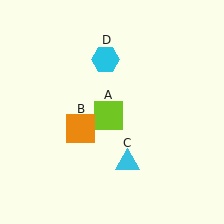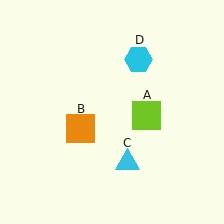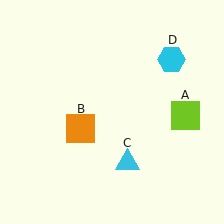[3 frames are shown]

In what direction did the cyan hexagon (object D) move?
The cyan hexagon (object D) moved right.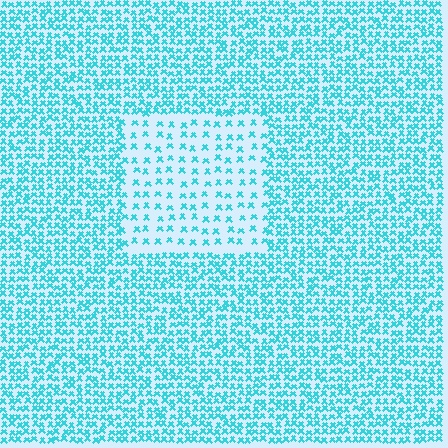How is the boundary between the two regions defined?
The boundary is defined by a change in element density (approximately 2.4x ratio). All elements are the same color, size, and shape.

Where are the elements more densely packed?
The elements are more densely packed outside the rectangle boundary.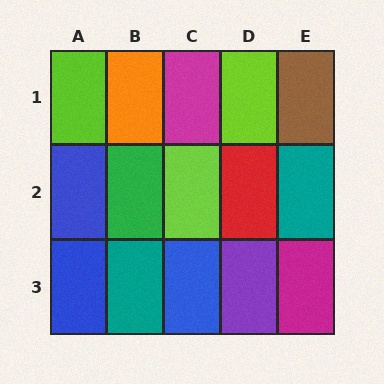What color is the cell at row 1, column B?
Orange.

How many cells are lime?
3 cells are lime.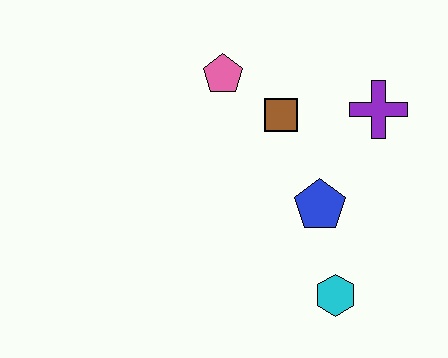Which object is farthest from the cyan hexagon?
The pink pentagon is farthest from the cyan hexagon.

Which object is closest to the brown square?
The pink pentagon is closest to the brown square.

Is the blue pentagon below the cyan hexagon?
No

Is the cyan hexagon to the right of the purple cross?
No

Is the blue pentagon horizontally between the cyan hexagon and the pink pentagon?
Yes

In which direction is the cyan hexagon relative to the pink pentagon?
The cyan hexagon is below the pink pentagon.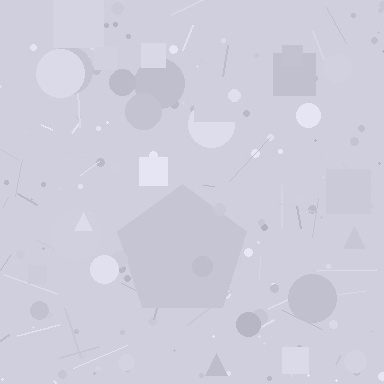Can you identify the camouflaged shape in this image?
The camouflaged shape is a pentagon.